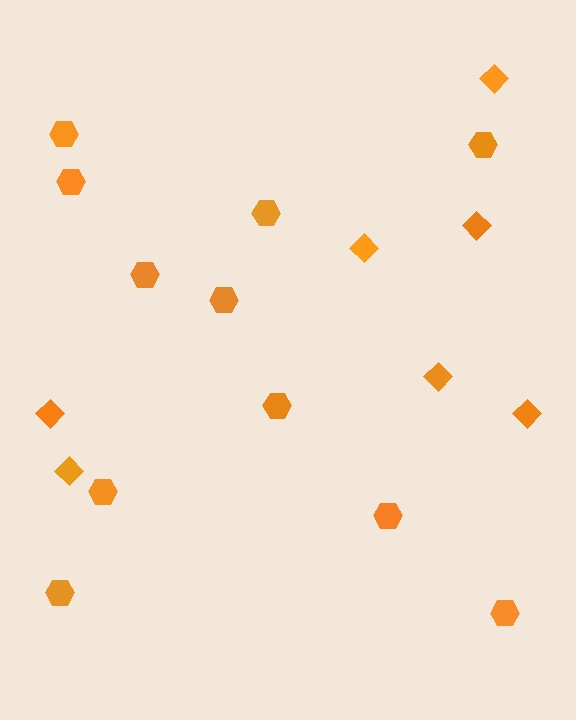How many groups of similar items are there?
There are 2 groups: one group of diamonds (7) and one group of hexagons (11).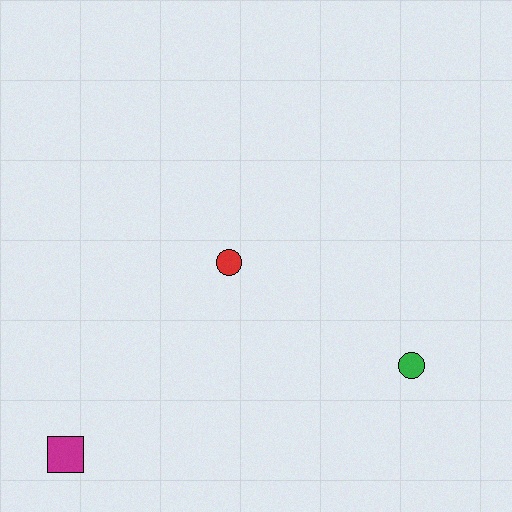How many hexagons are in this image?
There are no hexagons.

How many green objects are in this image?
There is 1 green object.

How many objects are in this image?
There are 3 objects.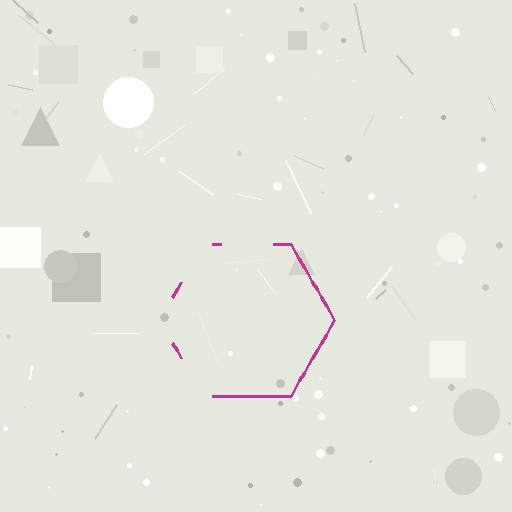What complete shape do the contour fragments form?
The contour fragments form a hexagon.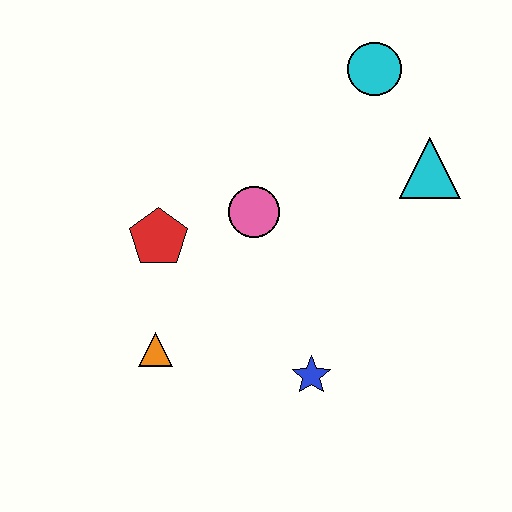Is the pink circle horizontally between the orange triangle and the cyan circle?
Yes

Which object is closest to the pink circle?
The red pentagon is closest to the pink circle.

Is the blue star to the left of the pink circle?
No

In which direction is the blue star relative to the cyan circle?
The blue star is below the cyan circle.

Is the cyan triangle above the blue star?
Yes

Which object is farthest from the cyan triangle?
The orange triangle is farthest from the cyan triangle.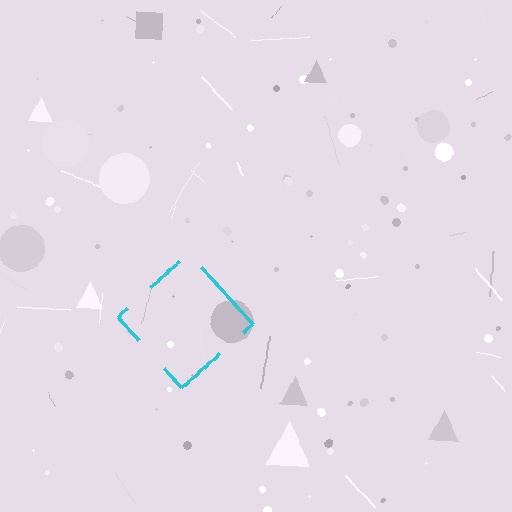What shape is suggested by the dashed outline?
The dashed outline suggests a diamond.